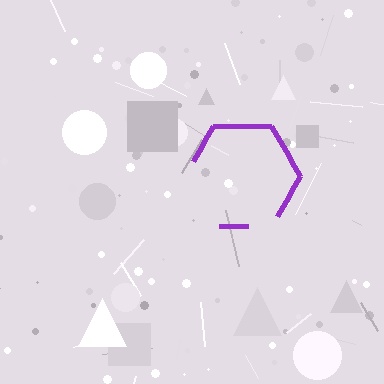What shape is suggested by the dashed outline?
The dashed outline suggests a hexagon.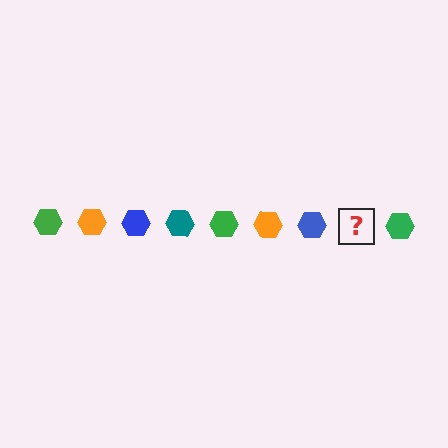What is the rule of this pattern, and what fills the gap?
The rule is that the pattern cycles through green, orange, blue, teal hexagons. The gap should be filled with a teal hexagon.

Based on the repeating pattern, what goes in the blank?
The blank should be a teal hexagon.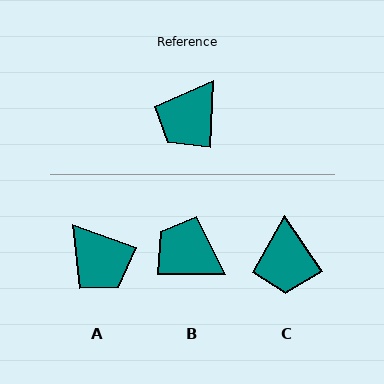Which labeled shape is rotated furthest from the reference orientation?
B, about 87 degrees away.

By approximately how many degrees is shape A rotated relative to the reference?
Approximately 72 degrees counter-clockwise.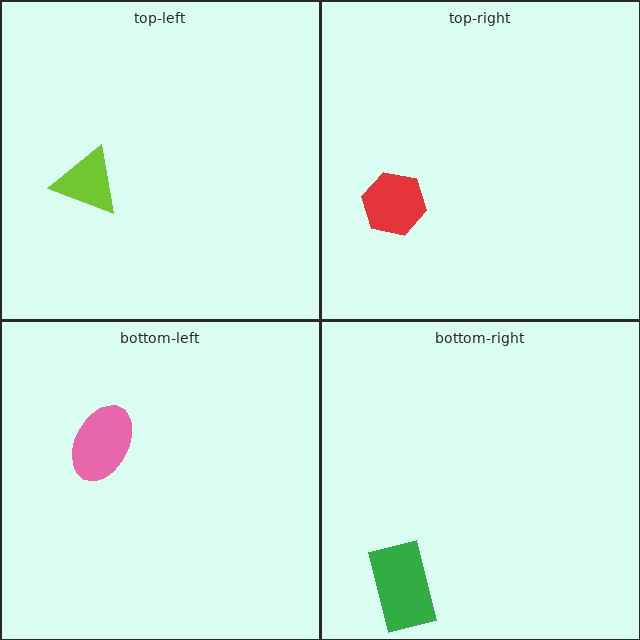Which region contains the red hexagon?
The top-right region.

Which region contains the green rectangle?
The bottom-right region.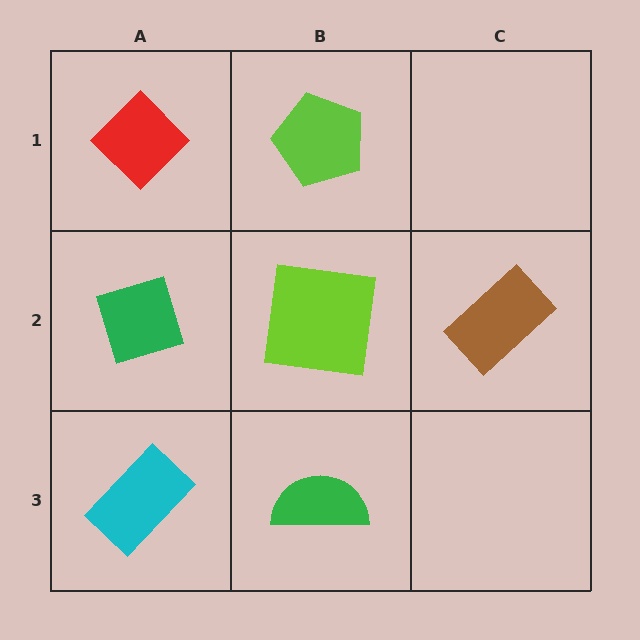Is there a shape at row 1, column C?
No, that cell is empty.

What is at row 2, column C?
A brown rectangle.